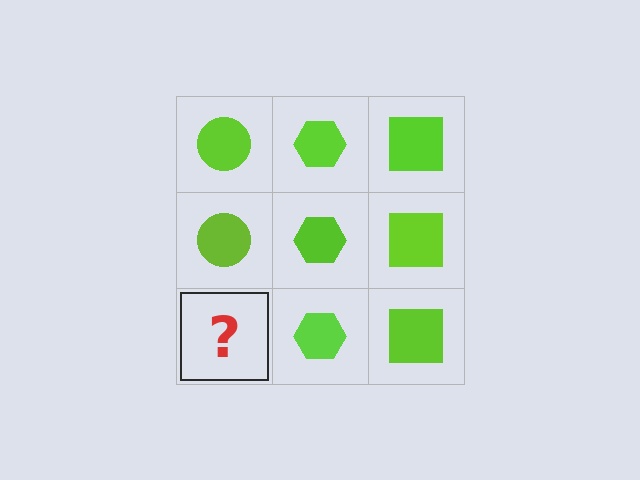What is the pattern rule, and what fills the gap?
The rule is that each column has a consistent shape. The gap should be filled with a lime circle.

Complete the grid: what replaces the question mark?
The question mark should be replaced with a lime circle.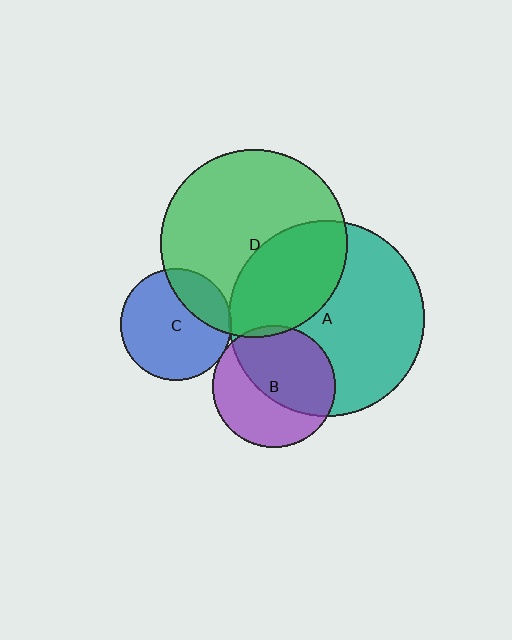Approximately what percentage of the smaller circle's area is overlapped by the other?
Approximately 5%.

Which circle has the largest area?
Circle A (teal).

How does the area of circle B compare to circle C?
Approximately 1.2 times.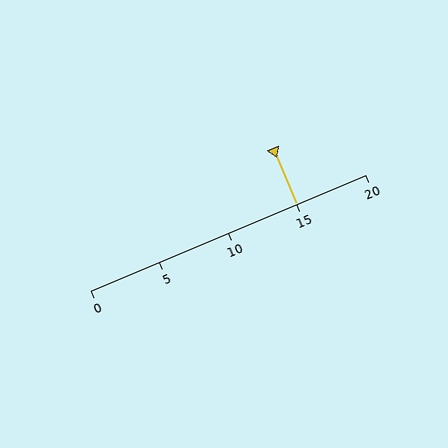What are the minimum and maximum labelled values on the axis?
The axis runs from 0 to 20.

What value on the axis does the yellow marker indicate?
The marker indicates approximately 15.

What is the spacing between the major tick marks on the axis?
The major ticks are spaced 5 apart.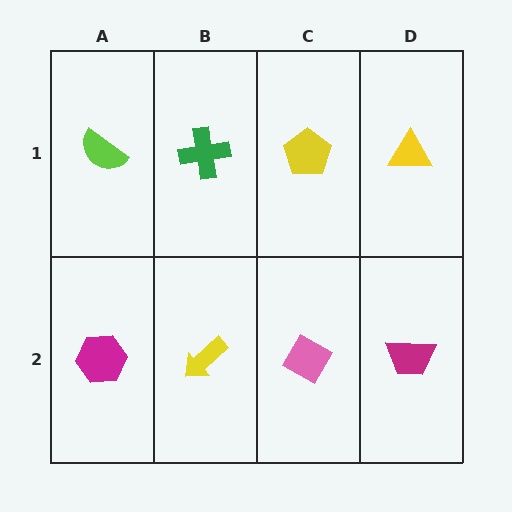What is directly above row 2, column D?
A yellow triangle.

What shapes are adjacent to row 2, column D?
A yellow triangle (row 1, column D), a pink diamond (row 2, column C).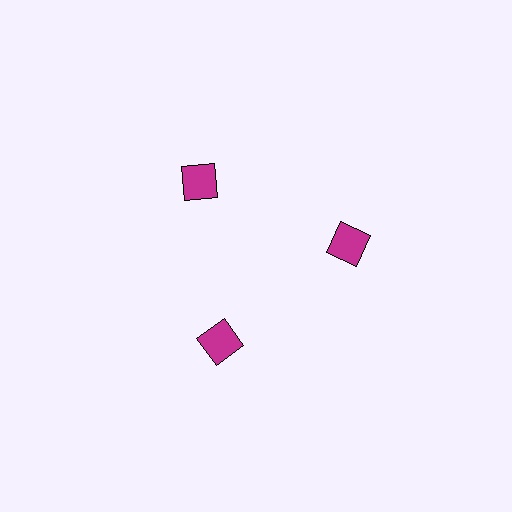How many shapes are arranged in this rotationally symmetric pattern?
There are 3 shapes, arranged in 3 groups of 1.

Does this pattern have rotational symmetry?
Yes, this pattern has 3-fold rotational symmetry. It looks the same after rotating 120 degrees around the center.